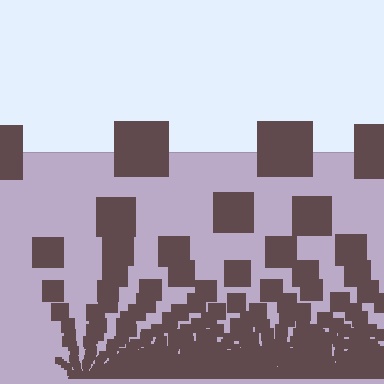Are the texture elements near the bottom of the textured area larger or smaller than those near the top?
Smaller. The gradient is inverted — elements near the bottom are smaller and denser.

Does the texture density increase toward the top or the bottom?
Density increases toward the bottom.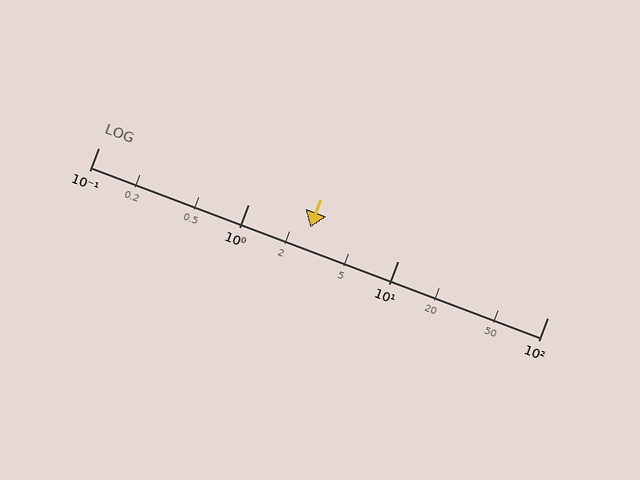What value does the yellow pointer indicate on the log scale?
The pointer indicates approximately 2.6.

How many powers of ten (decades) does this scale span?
The scale spans 3 decades, from 0.1 to 100.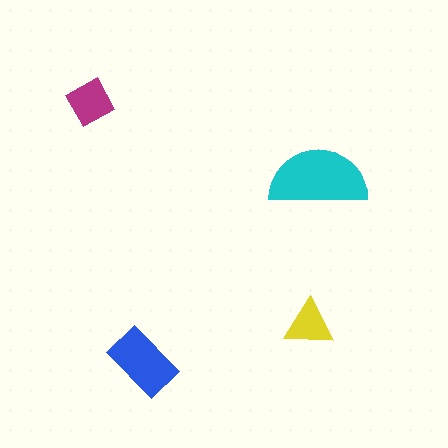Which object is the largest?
The cyan semicircle.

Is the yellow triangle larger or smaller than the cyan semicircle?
Smaller.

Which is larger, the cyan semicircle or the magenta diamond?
The cyan semicircle.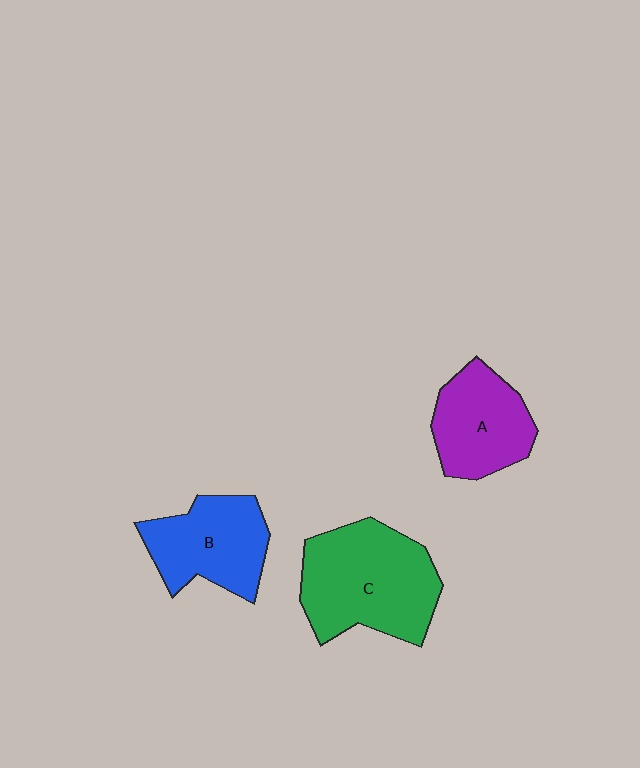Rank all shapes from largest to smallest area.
From largest to smallest: C (green), B (blue), A (purple).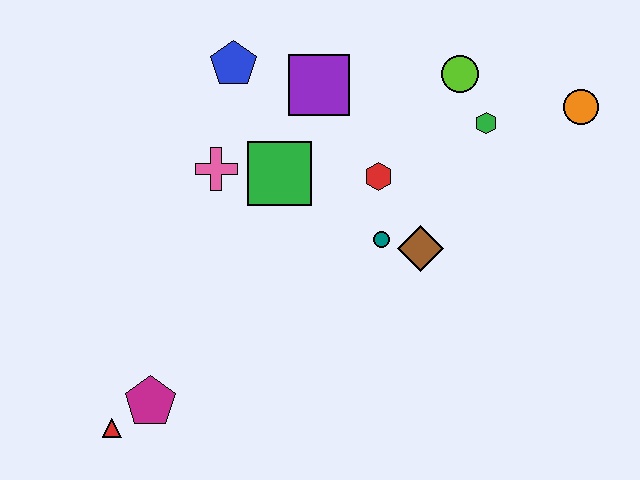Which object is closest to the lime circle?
The green hexagon is closest to the lime circle.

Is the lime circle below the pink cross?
No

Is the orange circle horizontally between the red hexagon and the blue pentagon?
No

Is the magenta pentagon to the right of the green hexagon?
No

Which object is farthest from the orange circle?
The red triangle is farthest from the orange circle.